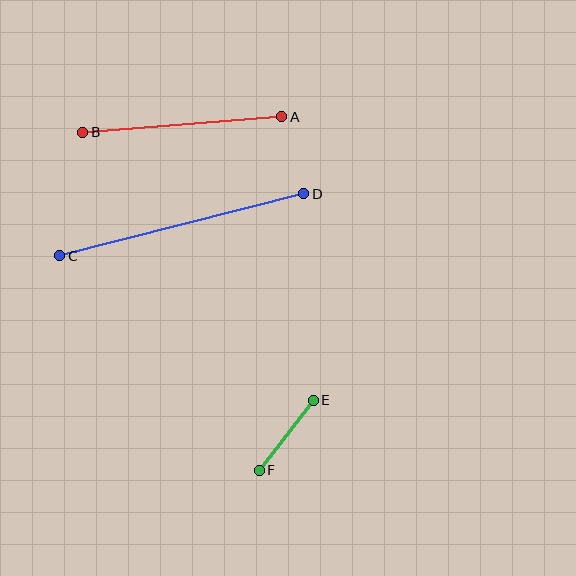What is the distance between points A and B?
The distance is approximately 200 pixels.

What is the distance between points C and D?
The distance is approximately 252 pixels.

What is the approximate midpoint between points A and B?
The midpoint is at approximately (182, 125) pixels.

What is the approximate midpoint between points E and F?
The midpoint is at approximately (286, 435) pixels.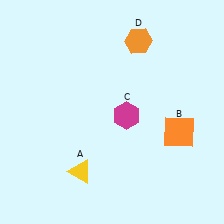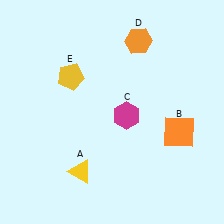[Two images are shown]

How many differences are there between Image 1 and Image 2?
There is 1 difference between the two images.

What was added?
A yellow pentagon (E) was added in Image 2.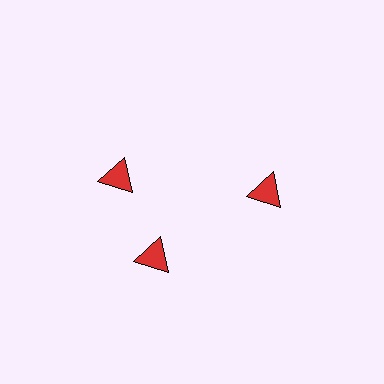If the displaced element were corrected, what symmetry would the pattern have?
It would have 3-fold rotational symmetry — the pattern would map onto itself every 120 degrees.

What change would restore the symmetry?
The symmetry would be restored by rotating it back into even spacing with its neighbors so that all 3 triangles sit at equal angles and equal distance from the center.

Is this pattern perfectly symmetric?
No. The 3 red triangles are arranged in a ring, but one element near the 11 o'clock position is rotated out of alignment along the ring, breaking the 3-fold rotational symmetry.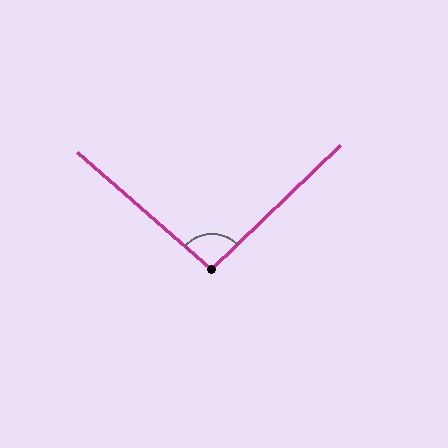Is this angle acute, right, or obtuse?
It is approximately a right angle.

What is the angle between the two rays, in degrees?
Approximately 95 degrees.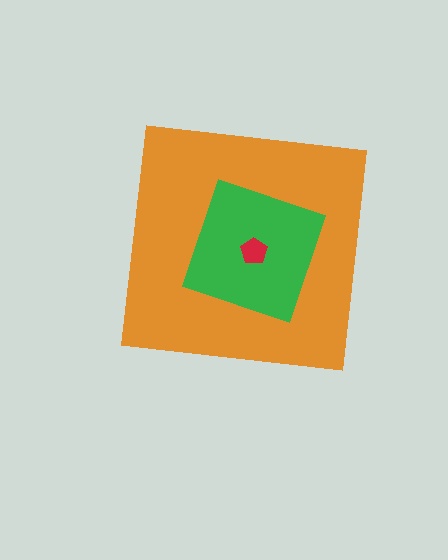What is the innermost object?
The red pentagon.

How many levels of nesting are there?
3.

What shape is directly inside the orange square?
The green square.